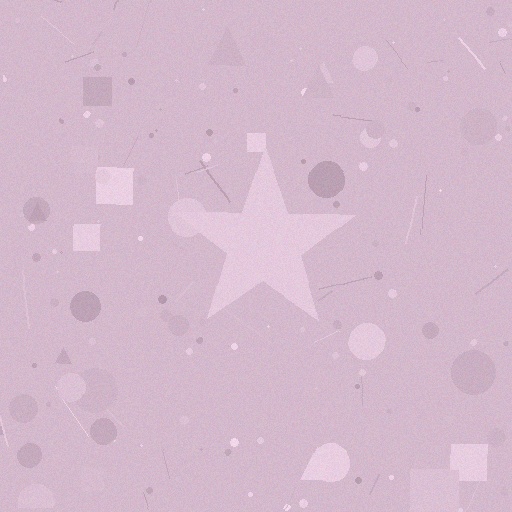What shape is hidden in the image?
A star is hidden in the image.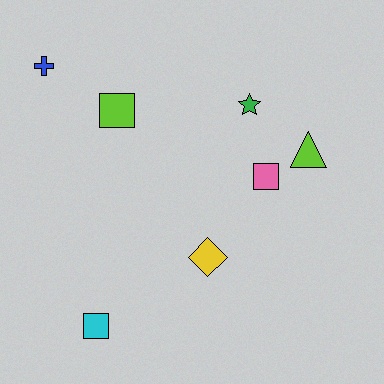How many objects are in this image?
There are 7 objects.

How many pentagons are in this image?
There are no pentagons.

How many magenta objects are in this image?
There are no magenta objects.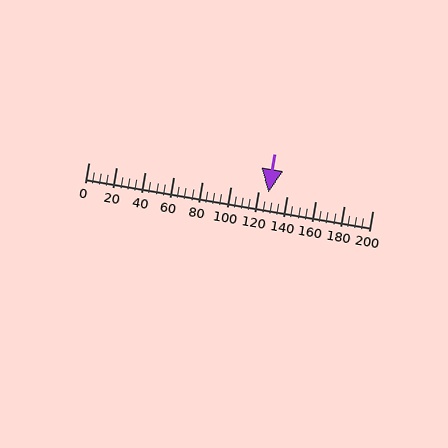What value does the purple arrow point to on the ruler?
The purple arrow points to approximately 127.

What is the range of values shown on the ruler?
The ruler shows values from 0 to 200.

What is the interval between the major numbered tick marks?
The major tick marks are spaced 20 units apart.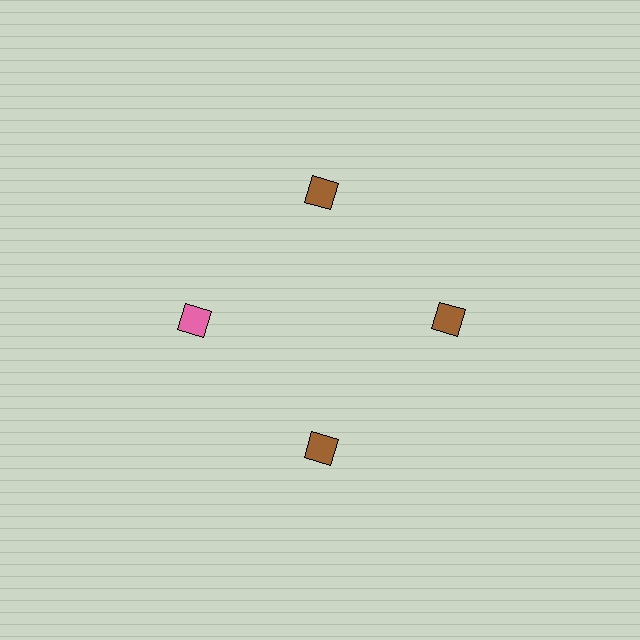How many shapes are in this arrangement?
There are 4 shapes arranged in a ring pattern.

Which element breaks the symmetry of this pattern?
The pink diamond at roughly the 9 o'clock position breaks the symmetry. All other shapes are brown diamonds.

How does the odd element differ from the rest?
It has a different color: pink instead of brown.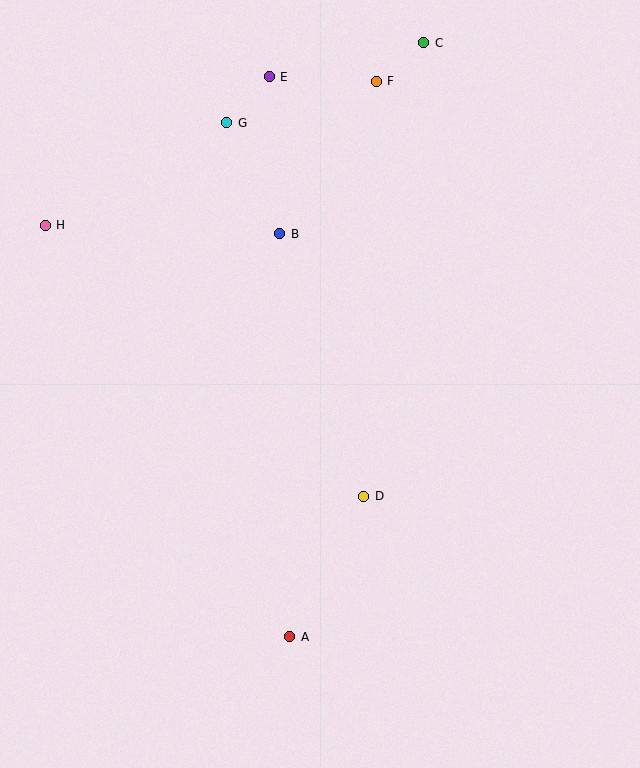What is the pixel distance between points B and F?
The distance between B and F is 181 pixels.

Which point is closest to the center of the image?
Point D at (364, 496) is closest to the center.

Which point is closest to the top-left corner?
Point H is closest to the top-left corner.